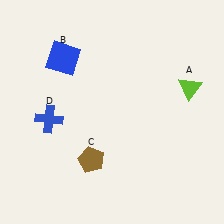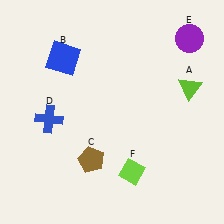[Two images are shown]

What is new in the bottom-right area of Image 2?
A lime diamond (F) was added in the bottom-right area of Image 2.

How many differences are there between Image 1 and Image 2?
There are 2 differences between the two images.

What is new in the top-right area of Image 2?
A purple circle (E) was added in the top-right area of Image 2.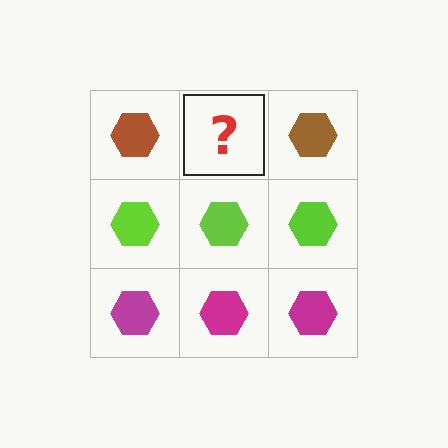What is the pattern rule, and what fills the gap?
The rule is that each row has a consistent color. The gap should be filled with a brown hexagon.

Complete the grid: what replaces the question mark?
The question mark should be replaced with a brown hexagon.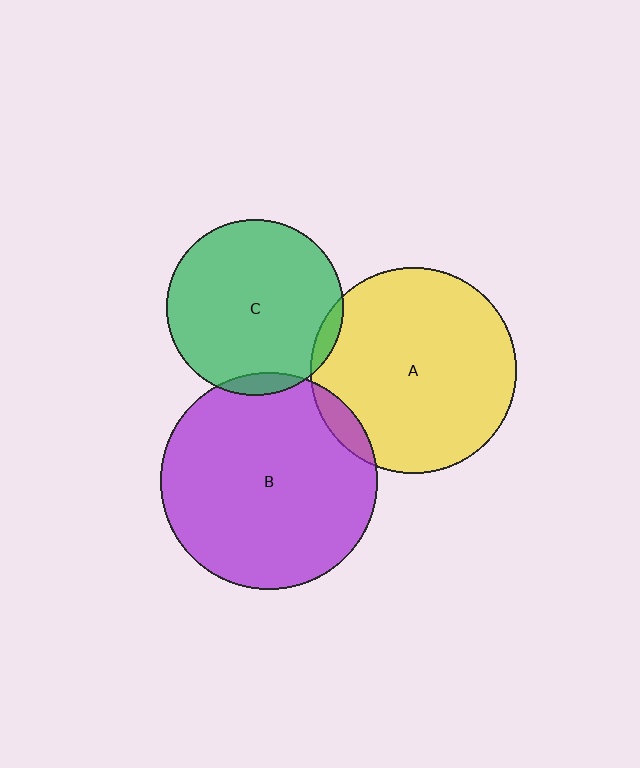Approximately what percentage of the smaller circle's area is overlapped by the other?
Approximately 5%.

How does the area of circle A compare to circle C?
Approximately 1.4 times.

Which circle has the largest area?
Circle B (purple).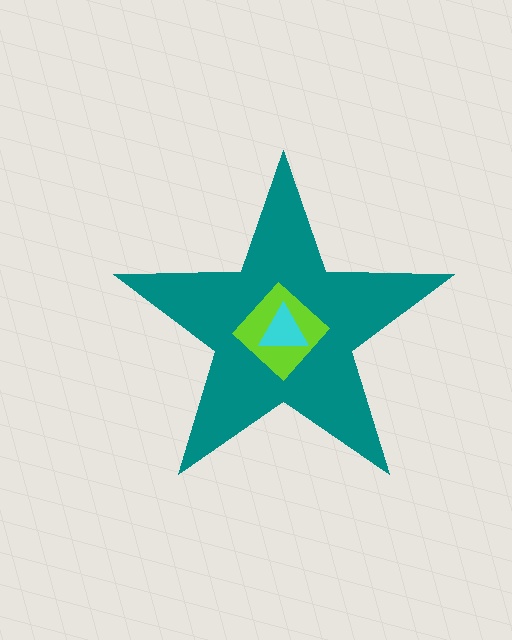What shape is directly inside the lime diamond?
The cyan triangle.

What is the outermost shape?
The teal star.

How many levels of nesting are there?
3.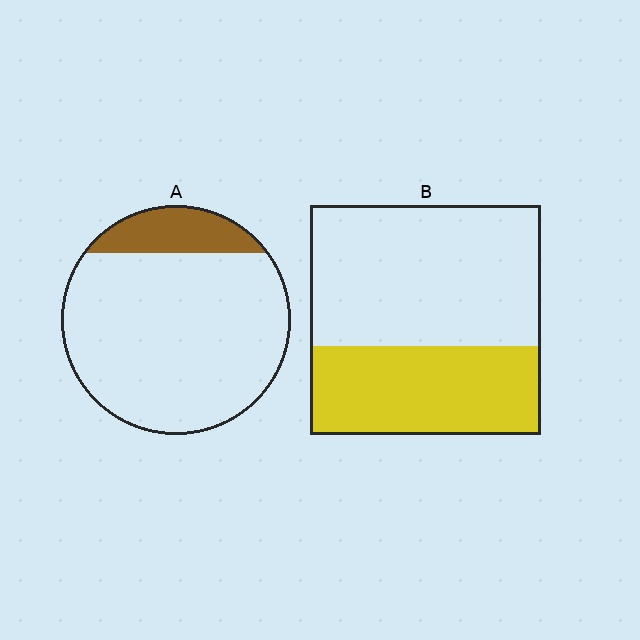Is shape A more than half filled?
No.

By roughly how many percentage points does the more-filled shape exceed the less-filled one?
By roughly 25 percentage points (B over A).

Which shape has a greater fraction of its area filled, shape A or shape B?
Shape B.